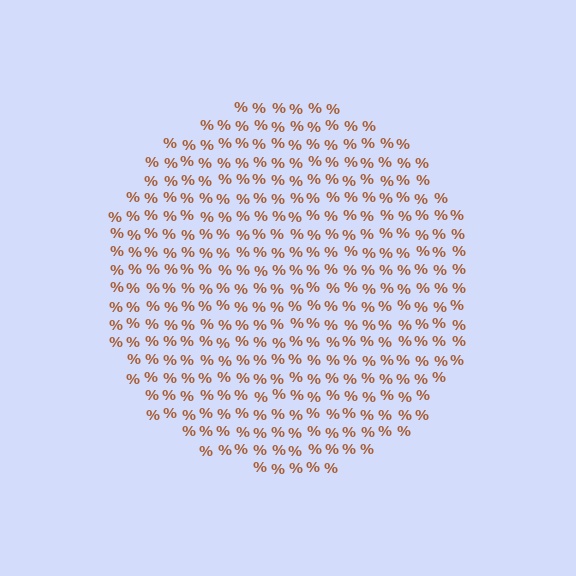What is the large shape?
The large shape is a circle.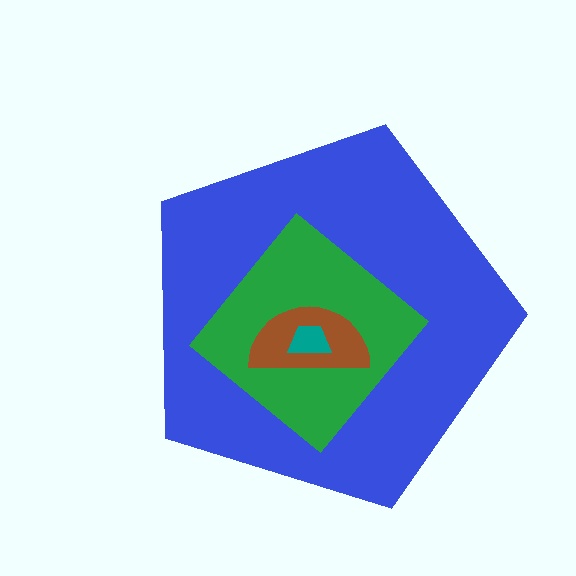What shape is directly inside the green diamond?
The brown semicircle.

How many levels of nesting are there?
4.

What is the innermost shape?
The teal trapezoid.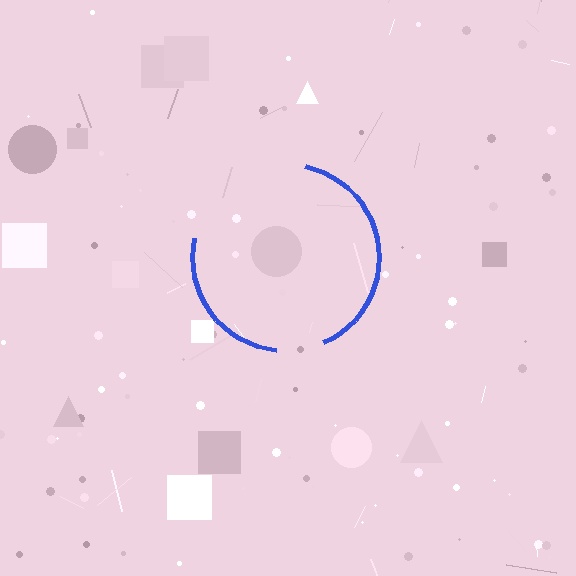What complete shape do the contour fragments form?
The contour fragments form a circle.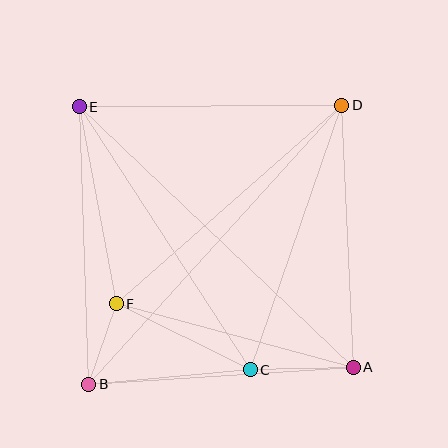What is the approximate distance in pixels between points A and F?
The distance between A and F is approximately 246 pixels.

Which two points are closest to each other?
Points B and F are closest to each other.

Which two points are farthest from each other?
Points A and E are farthest from each other.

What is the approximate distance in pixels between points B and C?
The distance between B and C is approximately 162 pixels.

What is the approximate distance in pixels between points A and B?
The distance between A and B is approximately 265 pixels.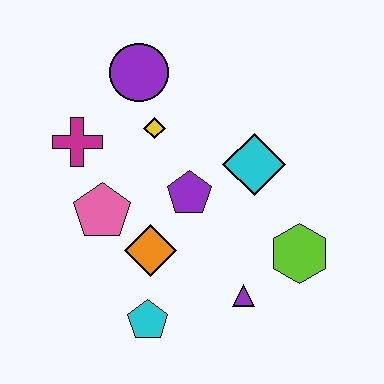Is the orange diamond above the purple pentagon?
No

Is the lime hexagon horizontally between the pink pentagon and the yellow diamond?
No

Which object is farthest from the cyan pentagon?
The purple circle is farthest from the cyan pentagon.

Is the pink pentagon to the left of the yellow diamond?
Yes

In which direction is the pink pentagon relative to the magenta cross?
The pink pentagon is below the magenta cross.